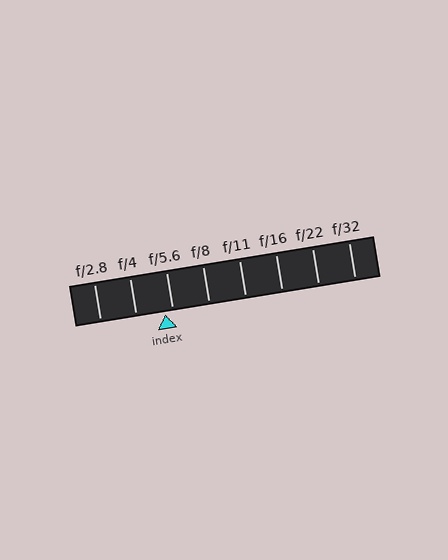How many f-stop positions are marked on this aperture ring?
There are 8 f-stop positions marked.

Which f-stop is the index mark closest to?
The index mark is closest to f/5.6.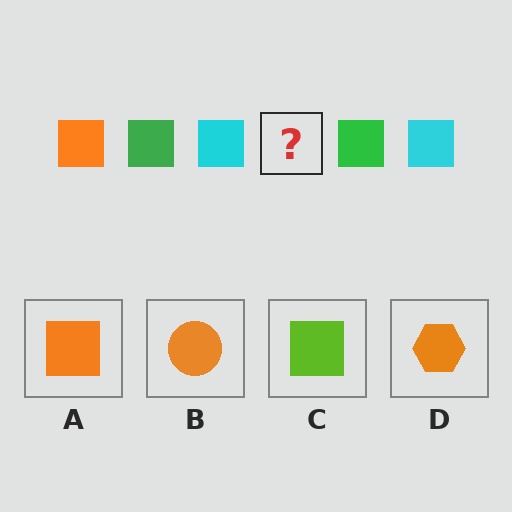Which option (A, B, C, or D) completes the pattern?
A.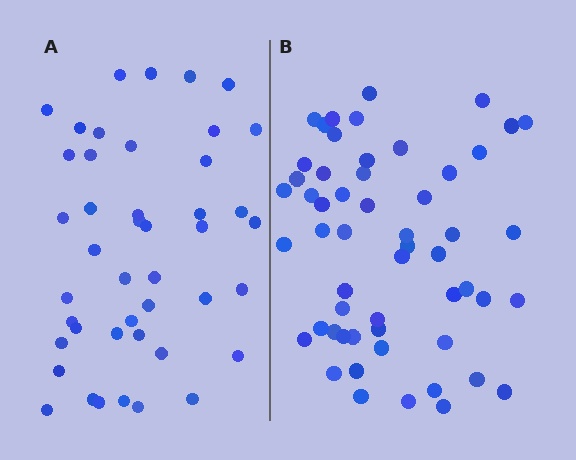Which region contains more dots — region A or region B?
Region B (the right region) has more dots.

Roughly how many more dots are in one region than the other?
Region B has roughly 12 or so more dots than region A.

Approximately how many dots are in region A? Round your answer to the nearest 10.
About 40 dots. (The exact count is 44, which rounds to 40.)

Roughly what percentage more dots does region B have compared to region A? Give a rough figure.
About 25% more.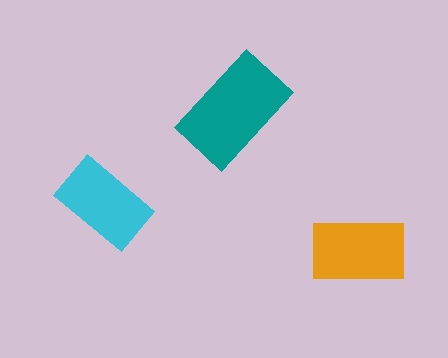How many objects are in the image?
There are 3 objects in the image.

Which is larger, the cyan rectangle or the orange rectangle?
The orange one.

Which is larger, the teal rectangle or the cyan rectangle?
The teal one.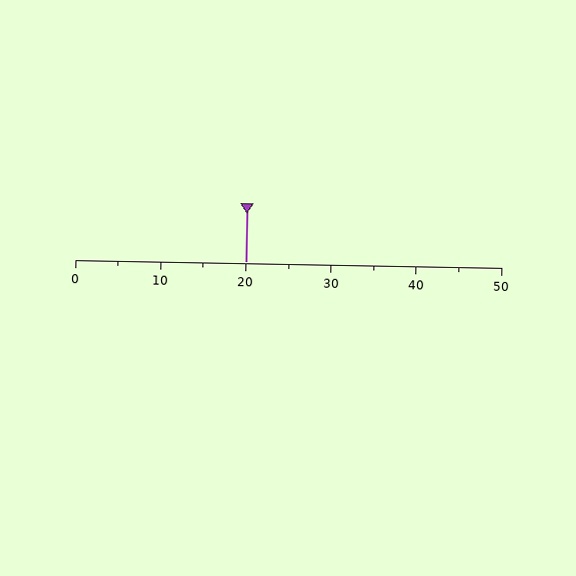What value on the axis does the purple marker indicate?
The marker indicates approximately 20.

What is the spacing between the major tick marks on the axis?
The major ticks are spaced 10 apart.